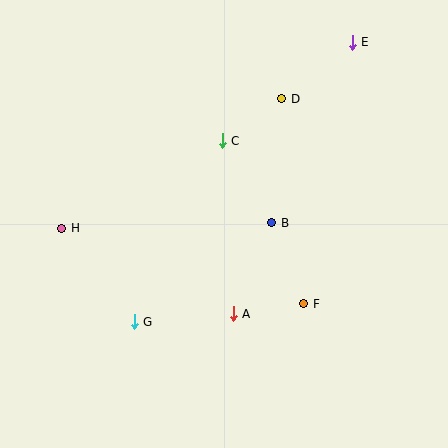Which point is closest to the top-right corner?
Point E is closest to the top-right corner.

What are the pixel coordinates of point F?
Point F is at (304, 304).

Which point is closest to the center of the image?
Point B at (272, 223) is closest to the center.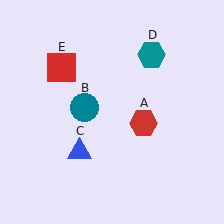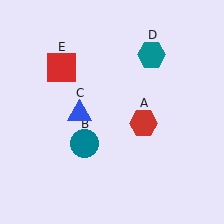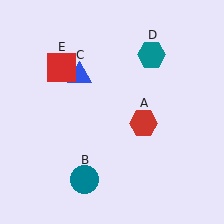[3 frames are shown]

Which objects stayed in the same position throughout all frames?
Red hexagon (object A) and teal hexagon (object D) and red square (object E) remained stationary.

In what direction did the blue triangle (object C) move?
The blue triangle (object C) moved up.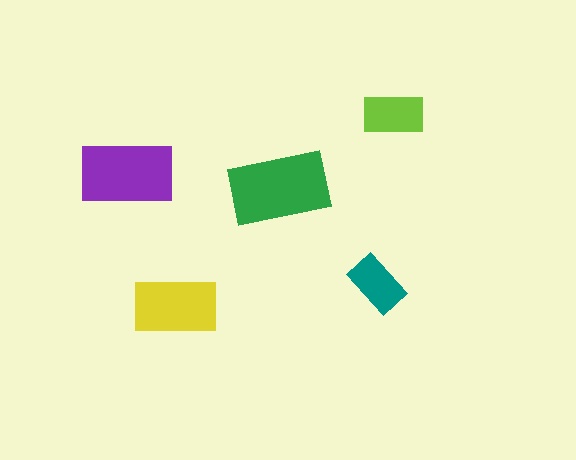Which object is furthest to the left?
The purple rectangle is leftmost.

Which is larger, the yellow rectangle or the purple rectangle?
The purple one.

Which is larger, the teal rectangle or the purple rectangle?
The purple one.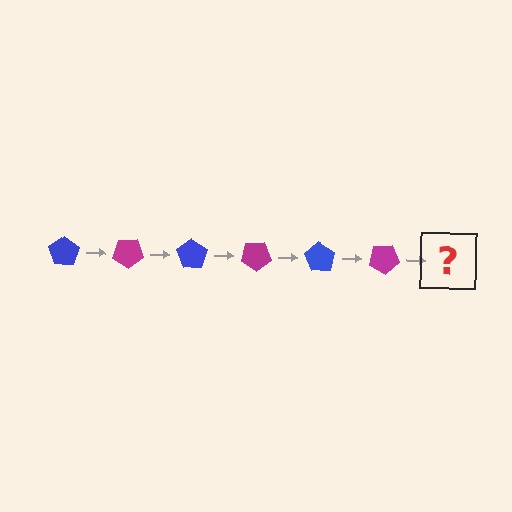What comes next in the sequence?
The next element should be a blue pentagon, rotated 210 degrees from the start.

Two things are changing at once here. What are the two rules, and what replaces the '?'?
The two rules are that it rotates 35 degrees each step and the color cycles through blue and magenta. The '?' should be a blue pentagon, rotated 210 degrees from the start.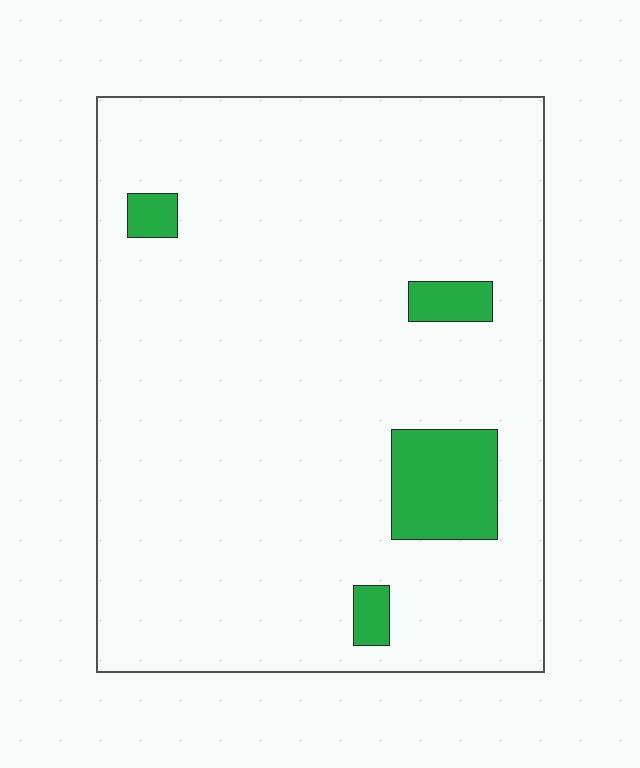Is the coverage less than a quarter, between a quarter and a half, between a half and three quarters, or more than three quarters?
Less than a quarter.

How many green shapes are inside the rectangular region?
4.